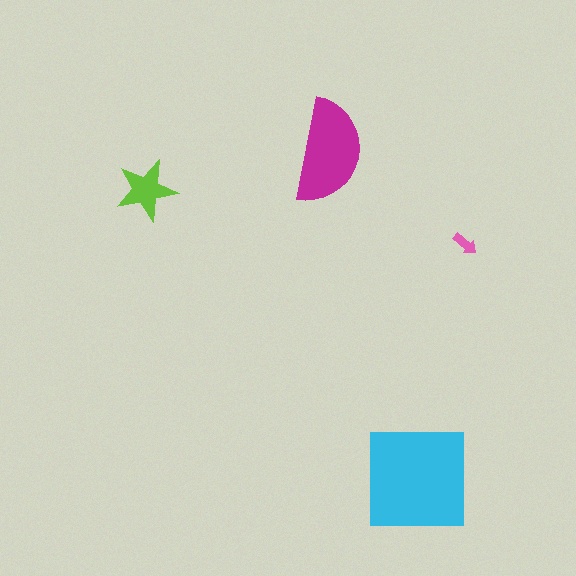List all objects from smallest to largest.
The pink arrow, the lime star, the magenta semicircle, the cyan square.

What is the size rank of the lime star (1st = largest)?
3rd.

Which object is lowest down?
The cyan square is bottommost.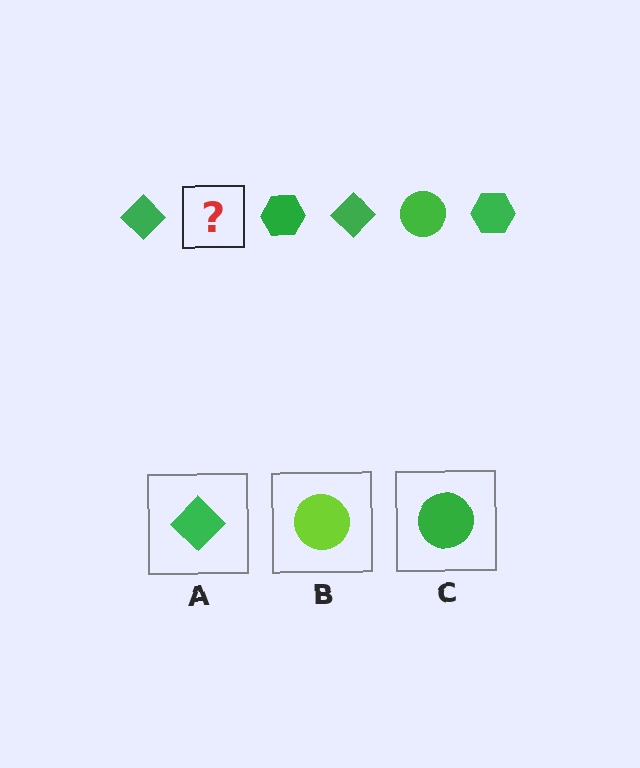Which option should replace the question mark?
Option C.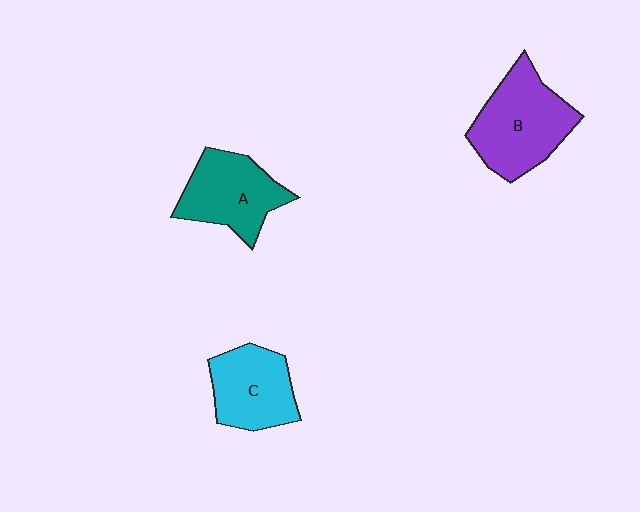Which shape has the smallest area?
Shape C (cyan).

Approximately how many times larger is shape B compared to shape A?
Approximately 1.2 times.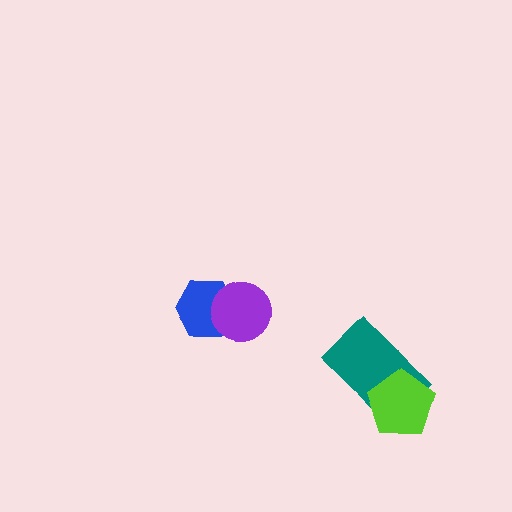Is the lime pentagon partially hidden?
No, no other shape covers it.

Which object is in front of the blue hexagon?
The purple circle is in front of the blue hexagon.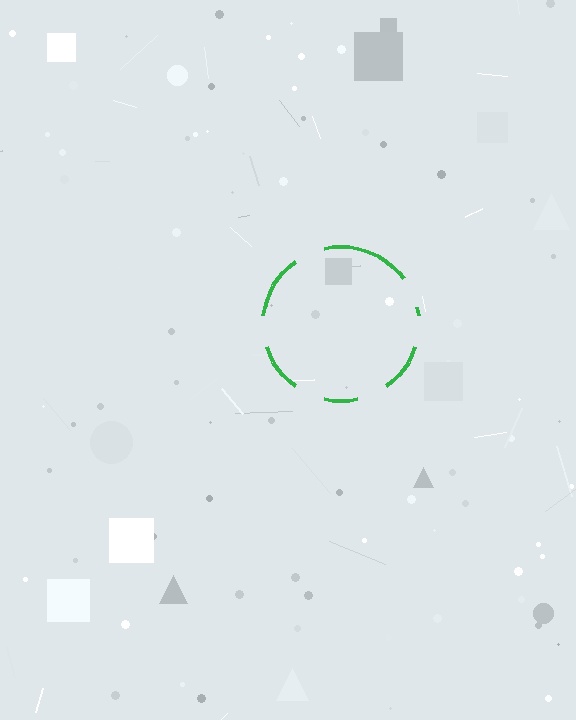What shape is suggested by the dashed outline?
The dashed outline suggests a circle.